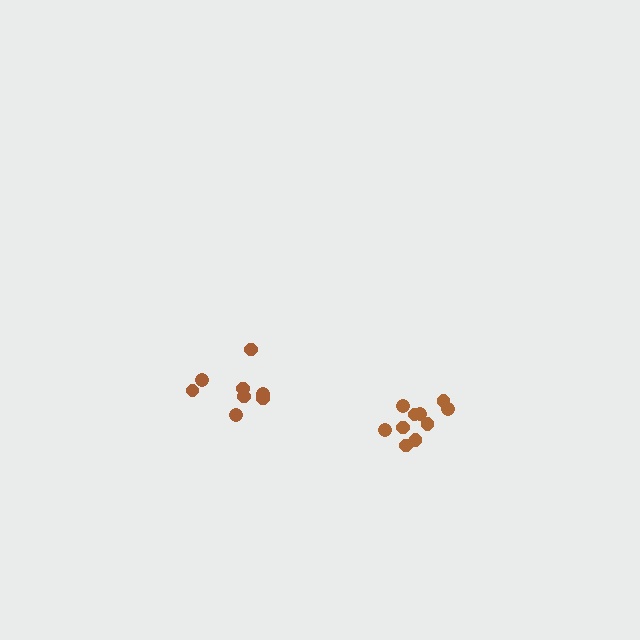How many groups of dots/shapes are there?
There are 2 groups.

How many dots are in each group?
Group 1: 8 dots, Group 2: 10 dots (18 total).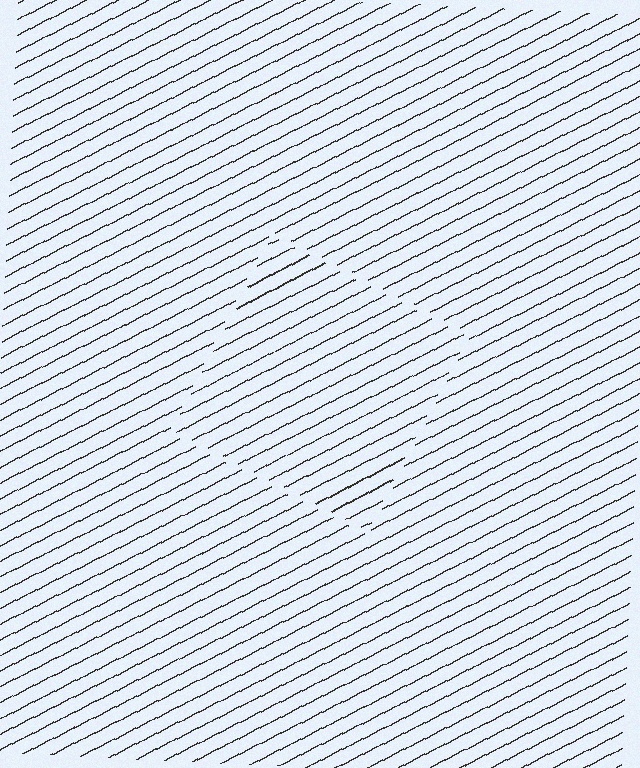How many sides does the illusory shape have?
4 sides — the line-ends trace a square.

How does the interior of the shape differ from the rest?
The interior of the shape contains the same grating, shifted by half a period — the contour is defined by the phase discontinuity where line-ends from the inner and outer gratings abut.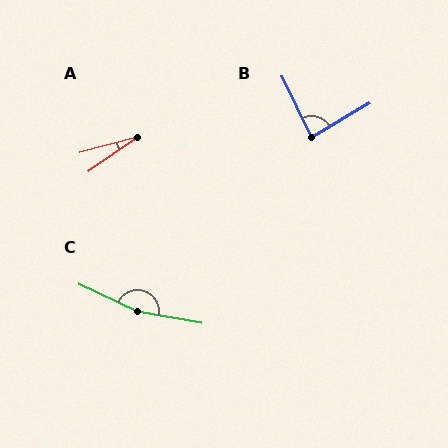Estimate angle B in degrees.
Approximately 86 degrees.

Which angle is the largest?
C, at approximately 165 degrees.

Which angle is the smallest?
A, at approximately 20 degrees.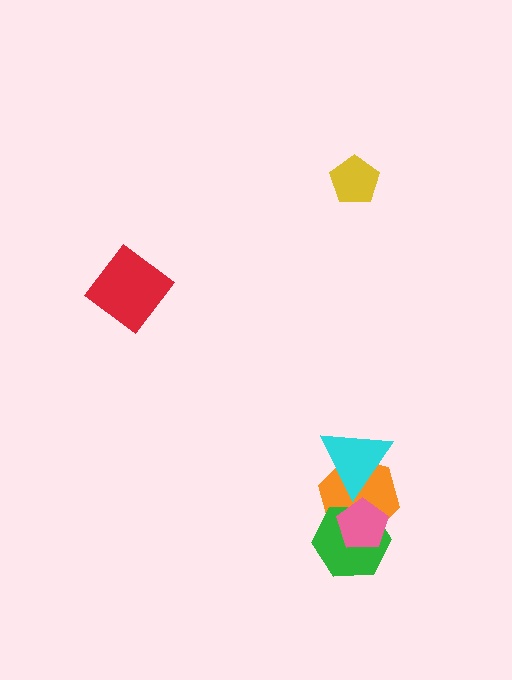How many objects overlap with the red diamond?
0 objects overlap with the red diamond.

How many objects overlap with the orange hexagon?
3 objects overlap with the orange hexagon.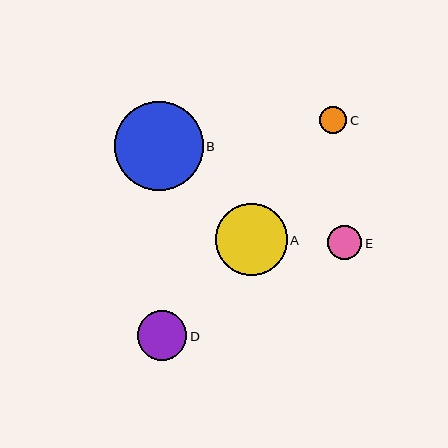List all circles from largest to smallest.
From largest to smallest: B, A, D, E, C.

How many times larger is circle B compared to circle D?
Circle B is approximately 1.8 times the size of circle D.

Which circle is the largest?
Circle B is the largest with a size of approximately 89 pixels.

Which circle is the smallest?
Circle C is the smallest with a size of approximately 27 pixels.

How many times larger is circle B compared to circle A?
Circle B is approximately 1.2 times the size of circle A.